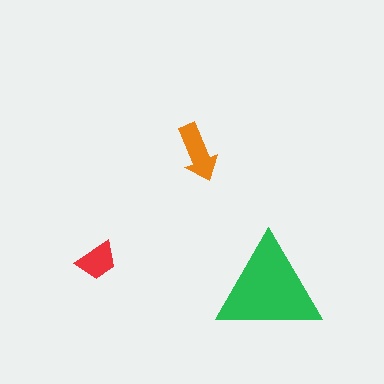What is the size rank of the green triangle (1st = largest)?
1st.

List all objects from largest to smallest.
The green triangle, the orange arrow, the red trapezoid.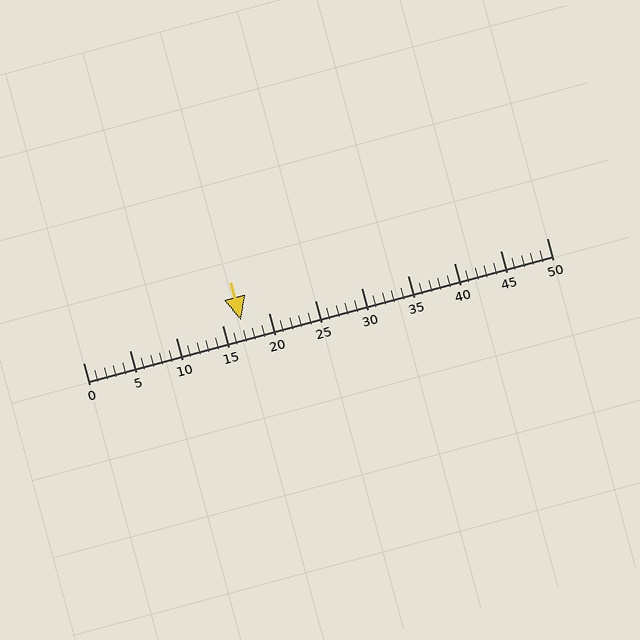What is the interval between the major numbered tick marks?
The major tick marks are spaced 5 units apart.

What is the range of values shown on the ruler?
The ruler shows values from 0 to 50.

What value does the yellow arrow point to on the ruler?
The yellow arrow points to approximately 17.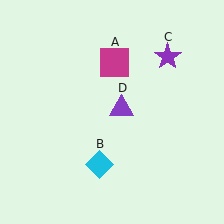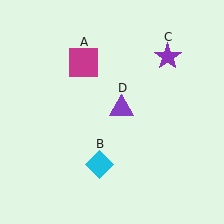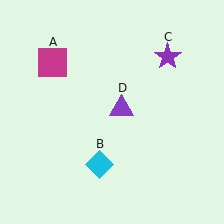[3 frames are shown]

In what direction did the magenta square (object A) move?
The magenta square (object A) moved left.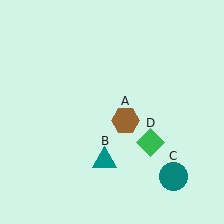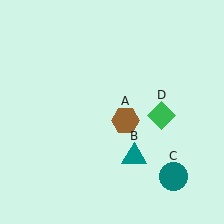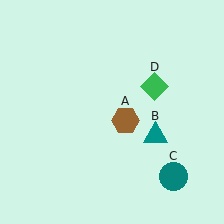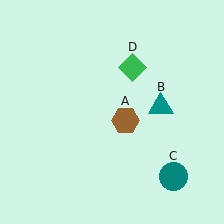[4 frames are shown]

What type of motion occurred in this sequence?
The teal triangle (object B), green diamond (object D) rotated counterclockwise around the center of the scene.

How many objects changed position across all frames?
2 objects changed position: teal triangle (object B), green diamond (object D).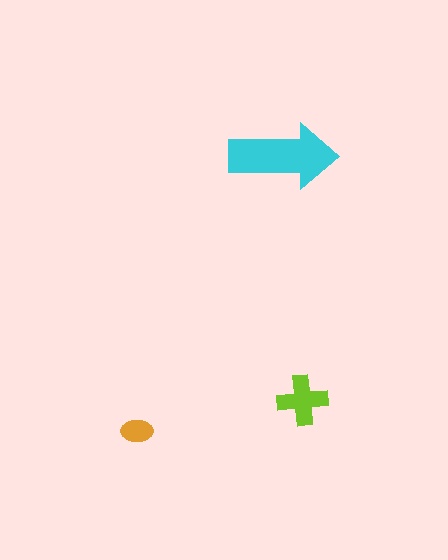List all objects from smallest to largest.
The orange ellipse, the lime cross, the cyan arrow.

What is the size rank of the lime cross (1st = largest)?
2nd.